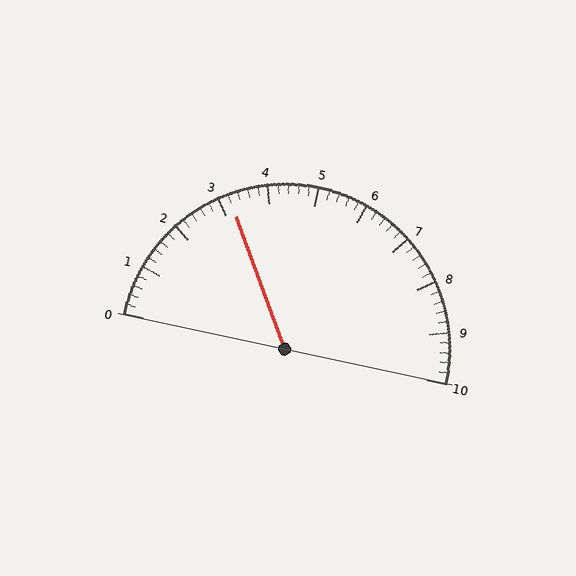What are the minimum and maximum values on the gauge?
The gauge ranges from 0 to 10.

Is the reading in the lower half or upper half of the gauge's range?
The reading is in the lower half of the range (0 to 10).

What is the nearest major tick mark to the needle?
The nearest major tick mark is 3.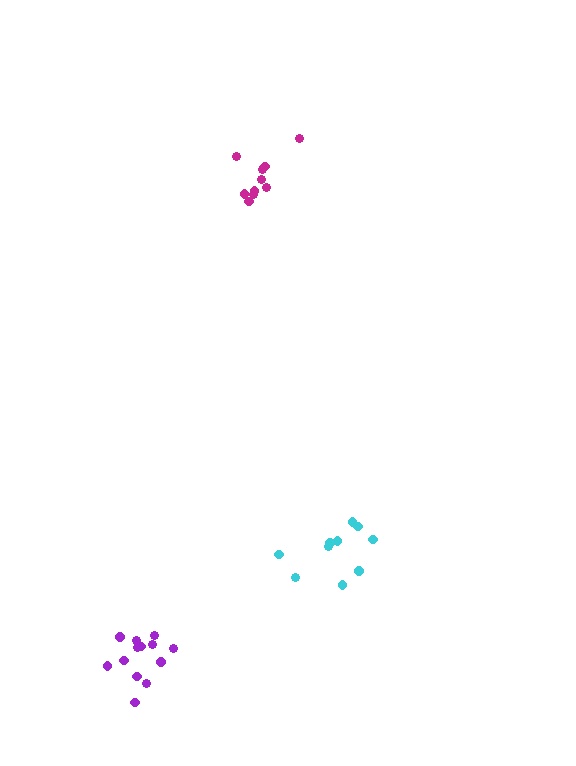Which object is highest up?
The magenta cluster is topmost.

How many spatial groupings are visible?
There are 3 spatial groupings.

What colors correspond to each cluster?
The clusters are colored: magenta, cyan, purple.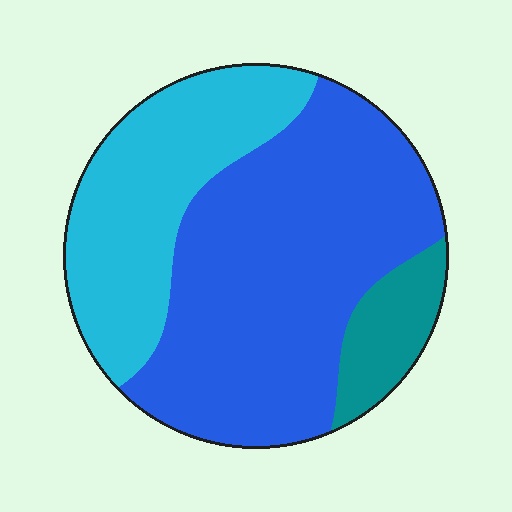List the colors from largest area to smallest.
From largest to smallest: blue, cyan, teal.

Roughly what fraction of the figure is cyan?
Cyan covers around 30% of the figure.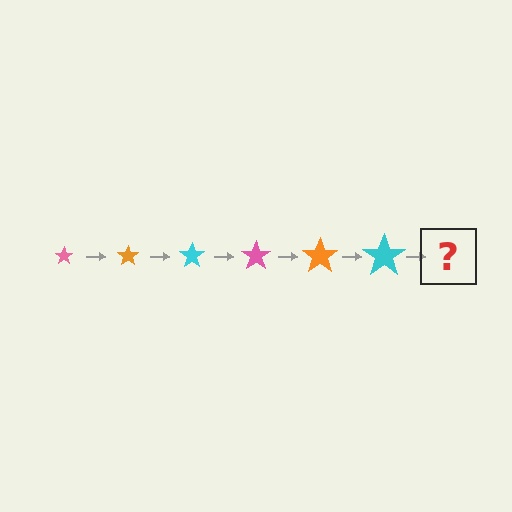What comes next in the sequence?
The next element should be a pink star, larger than the previous one.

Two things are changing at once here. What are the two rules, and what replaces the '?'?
The two rules are that the star grows larger each step and the color cycles through pink, orange, and cyan. The '?' should be a pink star, larger than the previous one.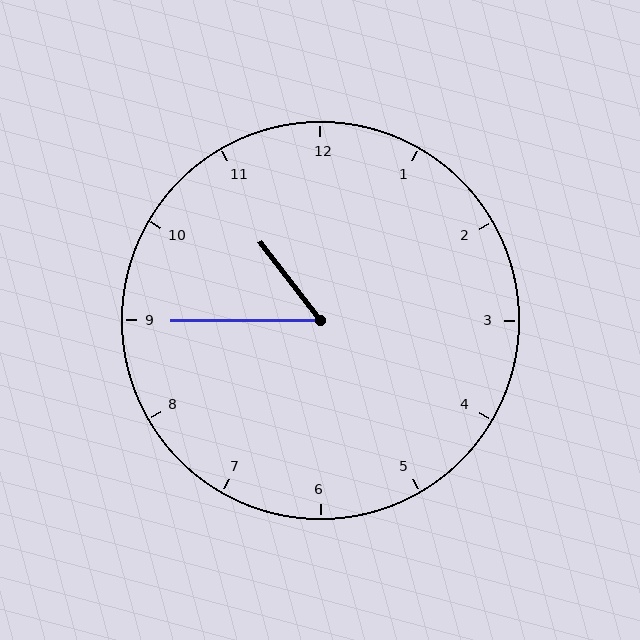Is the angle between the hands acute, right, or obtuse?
It is acute.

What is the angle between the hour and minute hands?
Approximately 52 degrees.